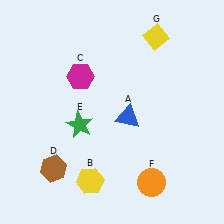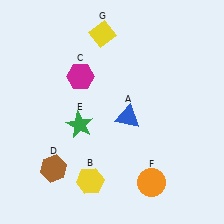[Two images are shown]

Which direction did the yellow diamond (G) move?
The yellow diamond (G) moved left.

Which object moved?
The yellow diamond (G) moved left.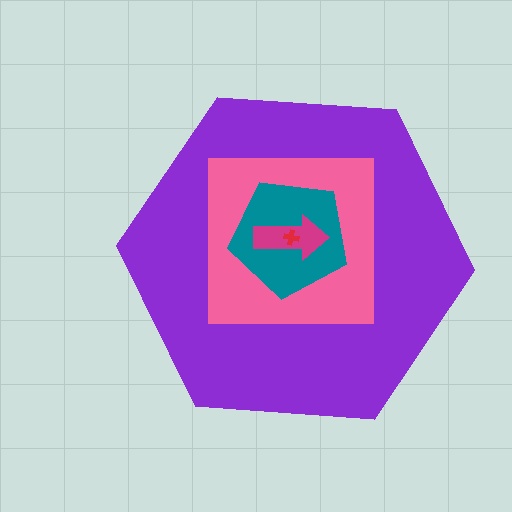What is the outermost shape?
The purple hexagon.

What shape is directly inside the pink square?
The teal pentagon.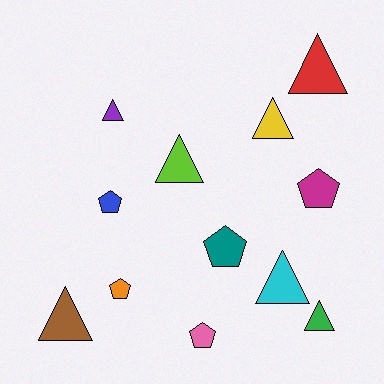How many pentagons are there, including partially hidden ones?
There are 5 pentagons.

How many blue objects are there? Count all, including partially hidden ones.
There is 1 blue object.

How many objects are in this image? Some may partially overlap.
There are 12 objects.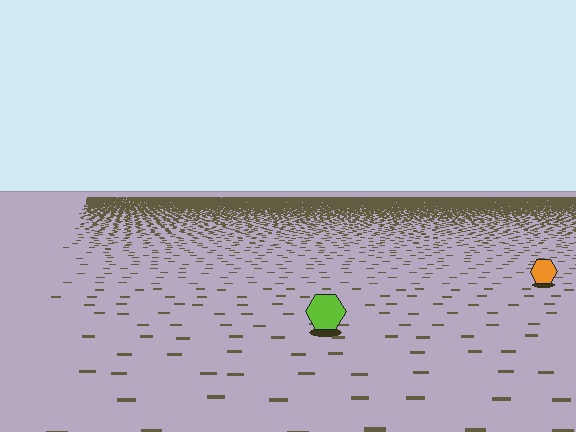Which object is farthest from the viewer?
The orange hexagon is farthest from the viewer. It appears smaller and the ground texture around it is denser.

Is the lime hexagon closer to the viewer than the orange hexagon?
Yes. The lime hexagon is closer — you can tell from the texture gradient: the ground texture is coarser near it.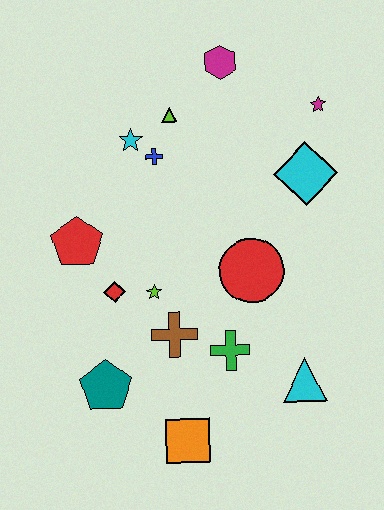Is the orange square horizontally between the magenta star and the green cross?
No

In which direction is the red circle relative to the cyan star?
The red circle is below the cyan star.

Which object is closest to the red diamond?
The lime star is closest to the red diamond.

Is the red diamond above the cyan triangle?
Yes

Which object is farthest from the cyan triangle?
The magenta hexagon is farthest from the cyan triangle.